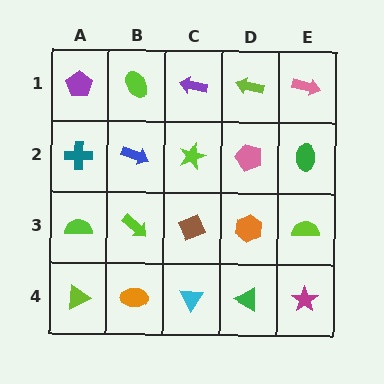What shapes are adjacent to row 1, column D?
A pink pentagon (row 2, column D), a purple arrow (row 1, column C), a pink arrow (row 1, column E).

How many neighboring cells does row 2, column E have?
3.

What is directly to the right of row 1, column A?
A lime ellipse.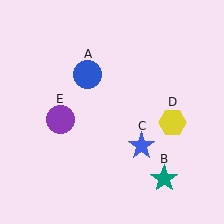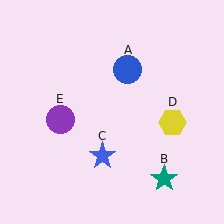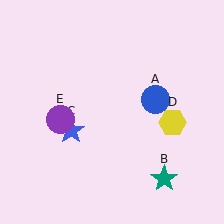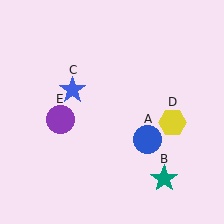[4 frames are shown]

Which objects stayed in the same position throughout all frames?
Teal star (object B) and yellow hexagon (object D) and purple circle (object E) remained stationary.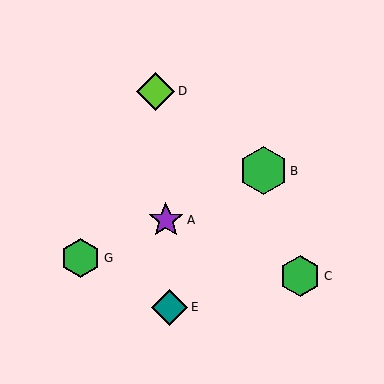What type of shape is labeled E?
Shape E is a teal diamond.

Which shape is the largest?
The green hexagon (labeled B) is the largest.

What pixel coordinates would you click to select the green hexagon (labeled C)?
Click at (300, 276) to select the green hexagon C.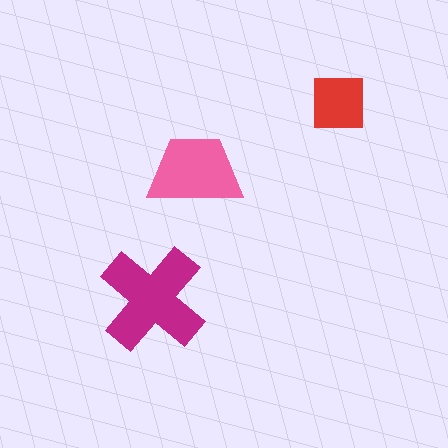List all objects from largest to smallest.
The magenta cross, the pink trapezoid, the red square.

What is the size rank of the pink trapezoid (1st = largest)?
2nd.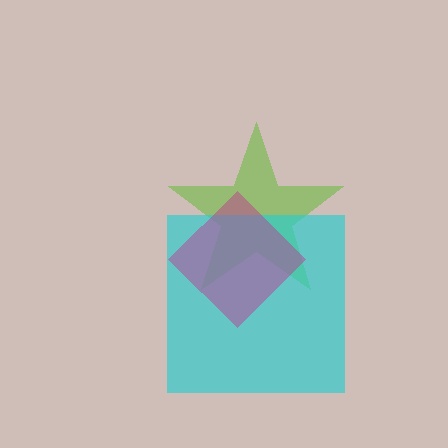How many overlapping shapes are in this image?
There are 3 overlapping shapes in the image.